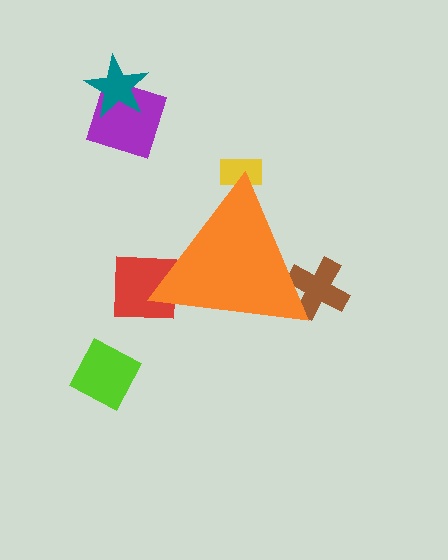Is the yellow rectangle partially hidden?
Yes, the yellow rectangle is partially hidden behind the orange triangle.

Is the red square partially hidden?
Yes, the red square is partially hidden behind the orange triangle.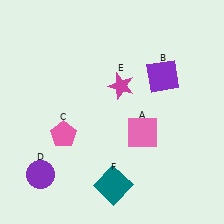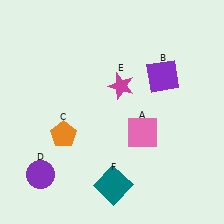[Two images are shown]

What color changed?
The pentagon (C) changed from pink in Image 1 to orange in Image 2.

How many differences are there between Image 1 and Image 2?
There is 1 difference between the two images.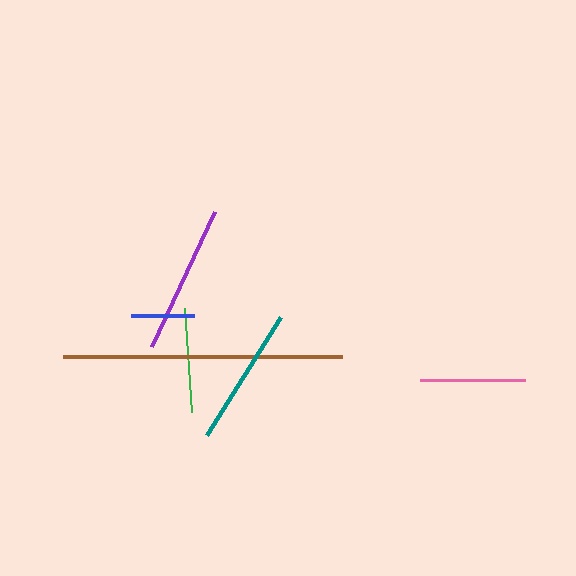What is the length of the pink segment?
The pink segment is approximately 105 pixels long.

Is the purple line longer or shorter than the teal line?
The purple line is longer than the teal line.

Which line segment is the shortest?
The blue line is the shortest at approximately 63 pixels.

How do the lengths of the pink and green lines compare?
The pink and green lines are approximately the same length.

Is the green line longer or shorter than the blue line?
The green line is longer than the blue line.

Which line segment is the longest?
The brown line is the longest at approximately 278 pixels.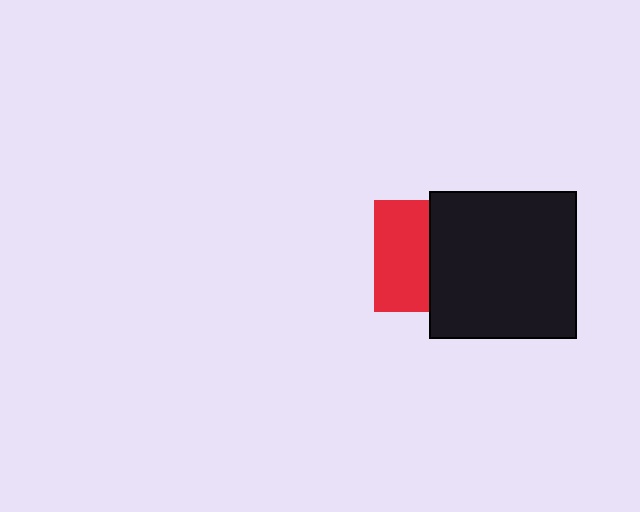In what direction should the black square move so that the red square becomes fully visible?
The black square should move right. That is the shortest direction to clear the overlap and leave the red square fully visible.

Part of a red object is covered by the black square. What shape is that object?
It is a square.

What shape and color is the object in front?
The object in front is a black square.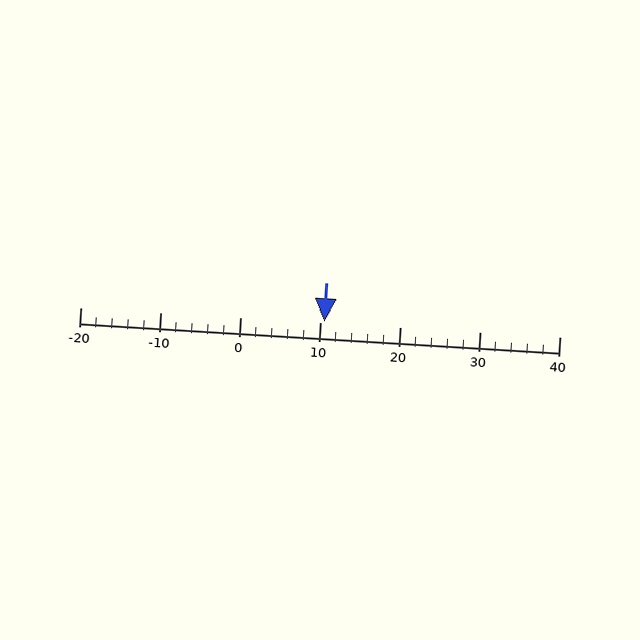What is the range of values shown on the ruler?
The ruler shows values from -20 to 40.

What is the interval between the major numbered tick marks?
The major tick marks are spaced 10 units apart.